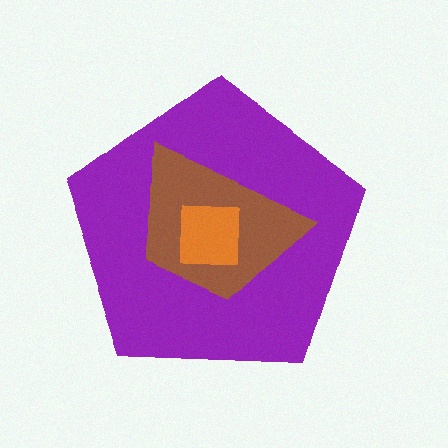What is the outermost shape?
The purple pentagon.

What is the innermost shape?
The orange square.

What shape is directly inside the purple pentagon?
The brown trapezoid.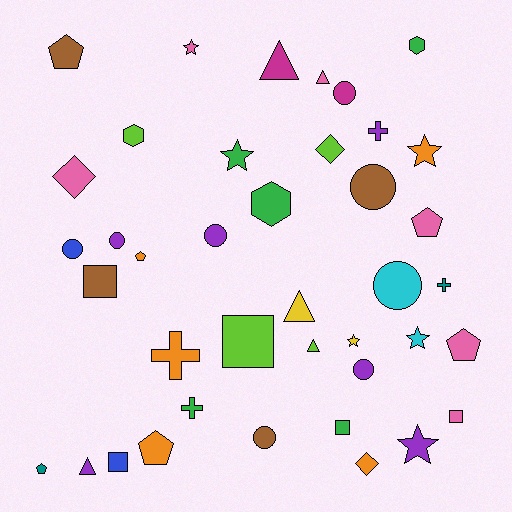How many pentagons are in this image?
There are 6 pentagons.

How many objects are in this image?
There are 40 objects.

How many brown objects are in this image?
There are 4 brown objects.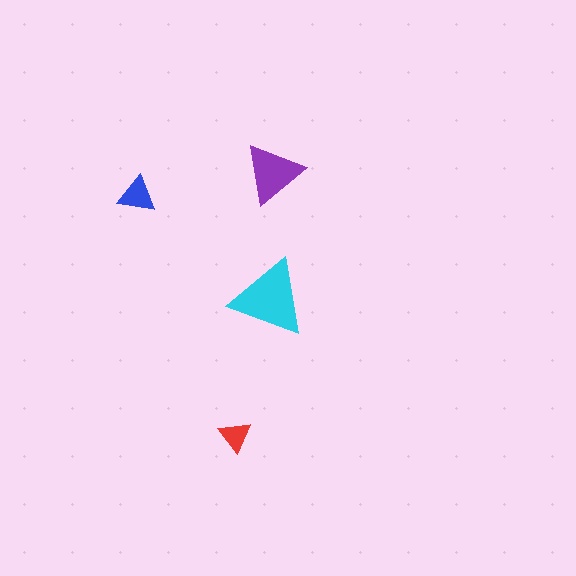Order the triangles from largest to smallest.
the cyan one, the purple one, the blue one, the red one.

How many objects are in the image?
There are 4 objects in the image.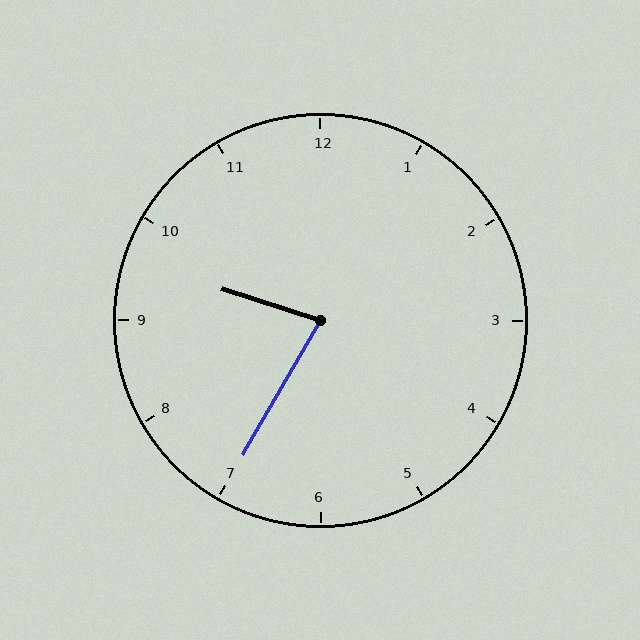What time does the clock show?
9:35.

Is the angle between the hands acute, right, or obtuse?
It is acute.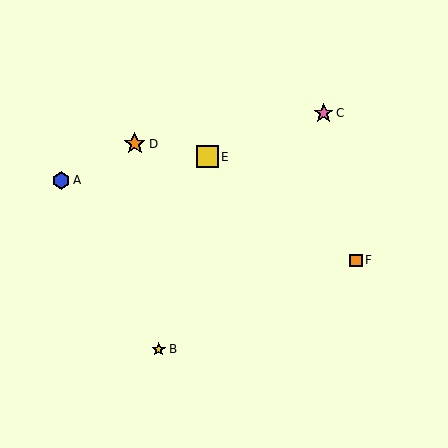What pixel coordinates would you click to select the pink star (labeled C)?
Click at (324, 113) to select the pink star C.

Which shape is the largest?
The yellow square (labeled E) is the largest.